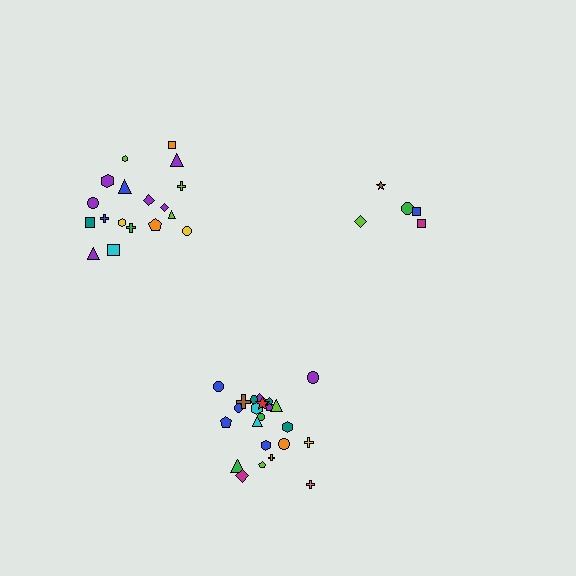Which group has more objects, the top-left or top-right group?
The top-left group.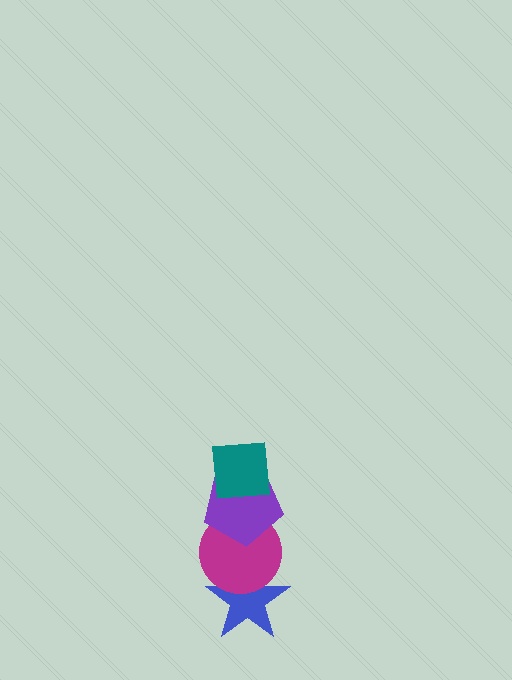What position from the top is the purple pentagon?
The purple pentagon is 2nd from the top.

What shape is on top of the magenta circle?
The purple pentagon is on top of the magenta circle.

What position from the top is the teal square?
The teal square is 1st from the top.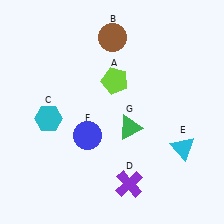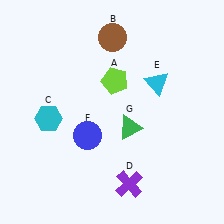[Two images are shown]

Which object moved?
The cyan triangle (E) moved up.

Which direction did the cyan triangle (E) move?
The cyan triangle (E) moved up.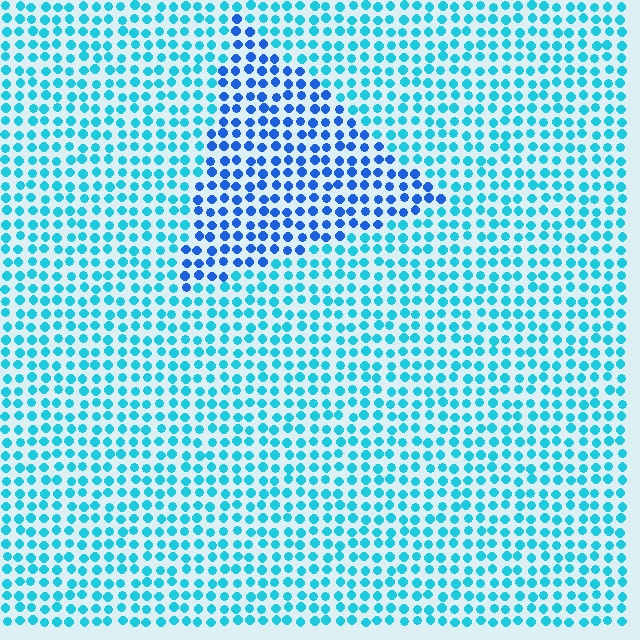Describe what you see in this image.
The image is filled with small cyan elements in a uniform arrangement. A triangle-shaped region is visible where the elements are tinted to a slightly different hue, forming a subtle color boundary.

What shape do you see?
I see a triangle.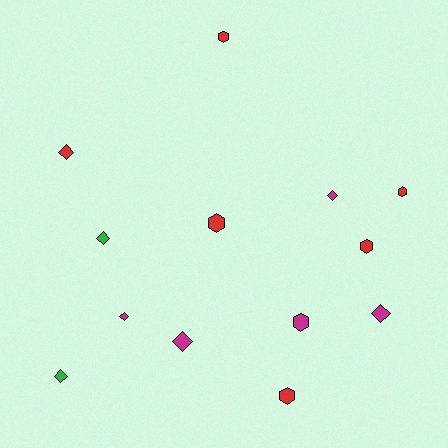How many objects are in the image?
There are 13 objects.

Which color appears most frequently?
Red, with 6 objects.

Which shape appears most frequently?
Diamond, with 7 objects.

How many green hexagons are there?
There are no green hexagons.